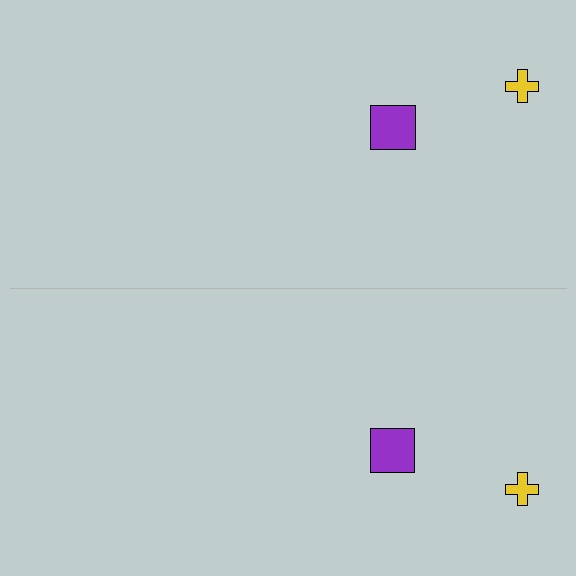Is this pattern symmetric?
Yes, this pattern has bilateral (reflection) symmetry.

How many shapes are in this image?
There are 4 shapes in this image.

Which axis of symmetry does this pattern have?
The pattern has a horizontal axis of symmetry running through the center of the image.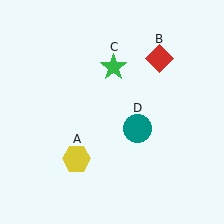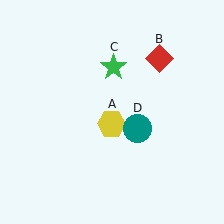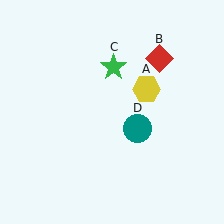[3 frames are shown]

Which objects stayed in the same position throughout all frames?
Red diamond (object B) and green star (object C) and teal circle (object D) remained stationary.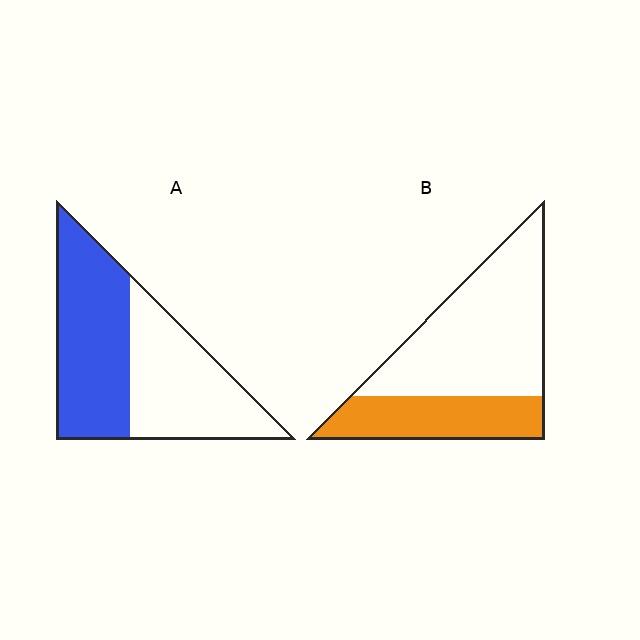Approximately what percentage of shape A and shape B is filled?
A is approximately 50% and B is approximately 35%.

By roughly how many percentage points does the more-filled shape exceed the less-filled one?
By roughly 20 percentage points (A over B).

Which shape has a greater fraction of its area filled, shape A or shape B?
Shape A.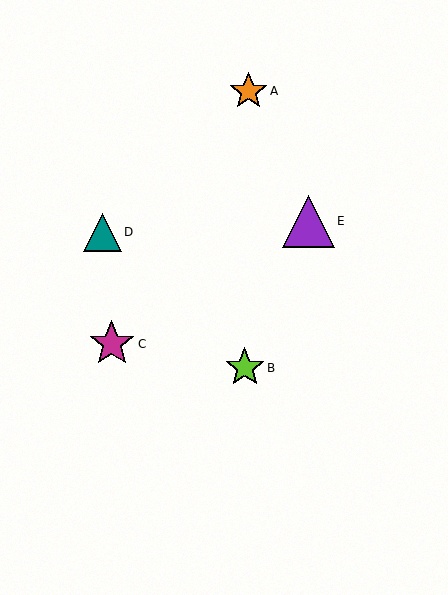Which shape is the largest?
The purple triangle (labeled E) is the largest.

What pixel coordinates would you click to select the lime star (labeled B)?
Click at (245, 368) to select the lime star B.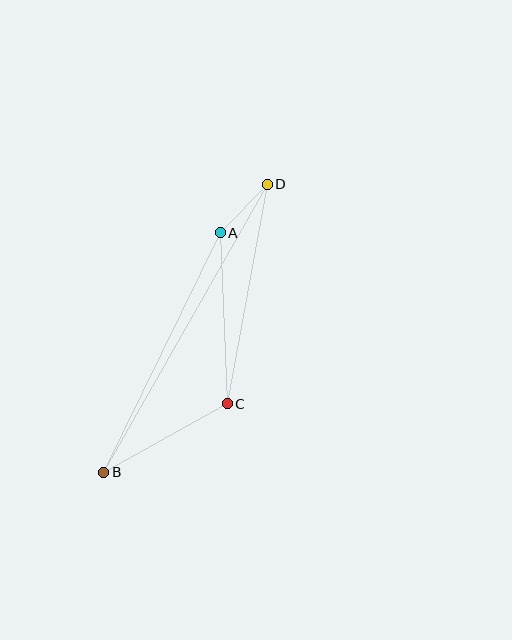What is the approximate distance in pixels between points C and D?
The distance between C and D is approximately 223 pixels.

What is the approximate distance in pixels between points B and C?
The distance between B and C is approximately 141 pixels.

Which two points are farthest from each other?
Points B and D are farthest from each other.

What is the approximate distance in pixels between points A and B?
The distance between A and B is approximately 266 pixels.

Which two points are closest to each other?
Points A and D are closest to each other.